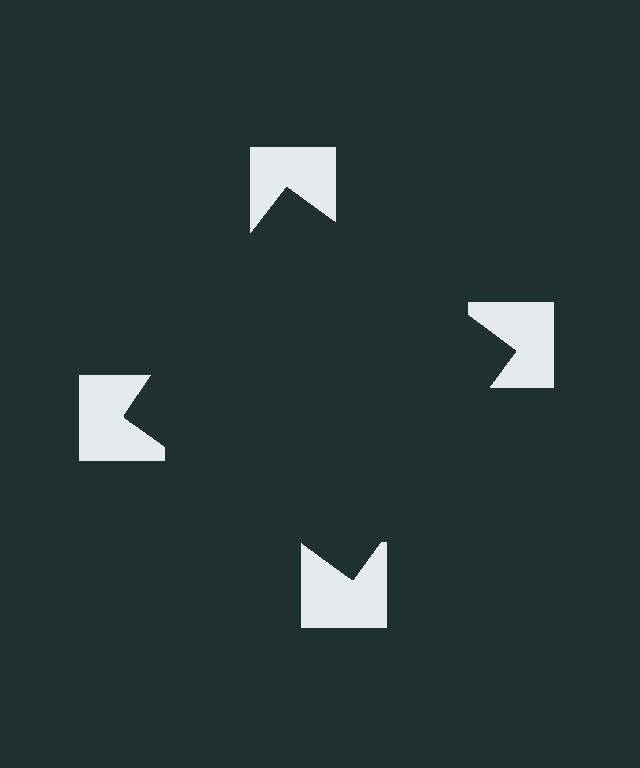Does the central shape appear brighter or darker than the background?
It typically appears slightly darker than the background, even though no actual brightness change is drawn.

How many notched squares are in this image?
There are 4 — one at each vertex of the illusory square.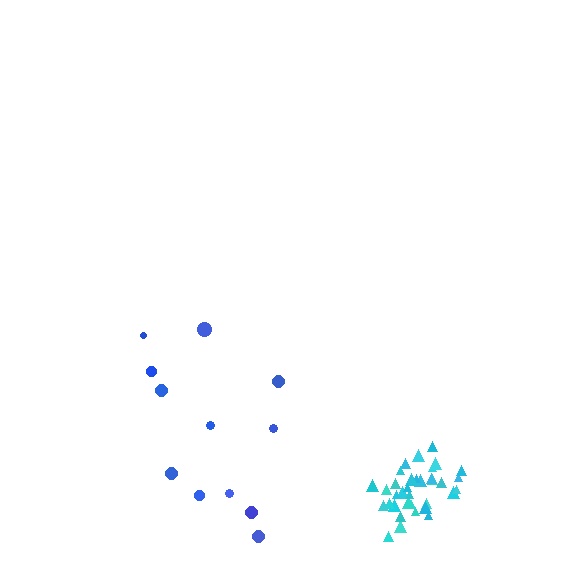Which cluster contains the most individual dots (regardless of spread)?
Cyan (35).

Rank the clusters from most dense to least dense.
cyan, blue.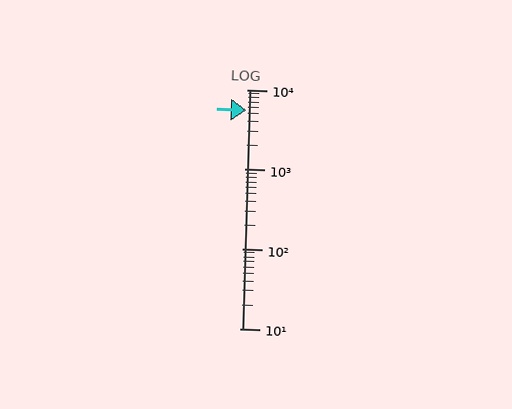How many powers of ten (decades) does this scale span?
The scale spans 3 decades, from 10 to 10000.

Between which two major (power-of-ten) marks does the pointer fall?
The pointer is between 1000 and 10000.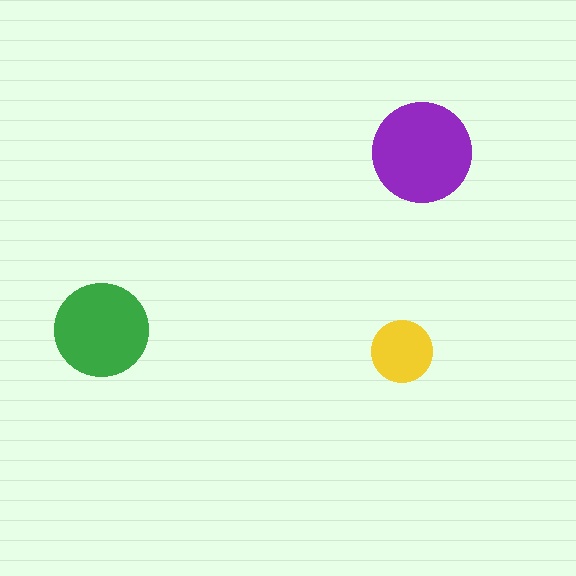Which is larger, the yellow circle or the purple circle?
The purple one.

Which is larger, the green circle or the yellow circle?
The green one.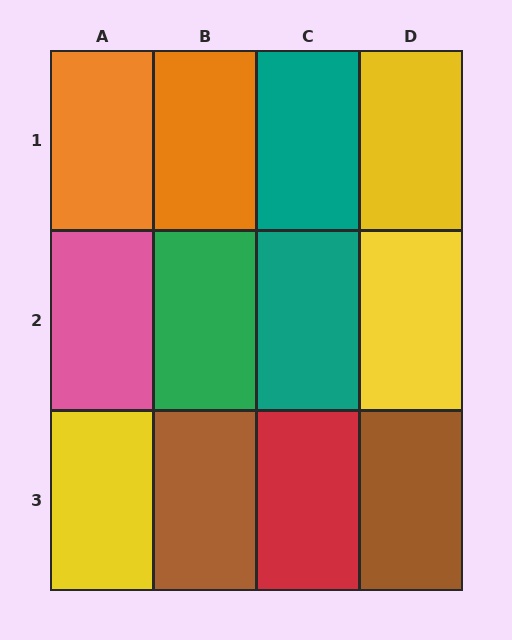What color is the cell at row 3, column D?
Brown.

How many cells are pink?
1 cell is pink.